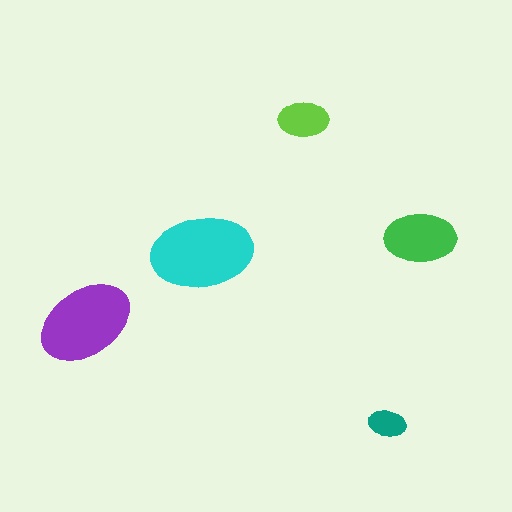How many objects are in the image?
There are 5 objects in the image.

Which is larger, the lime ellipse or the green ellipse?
The green one.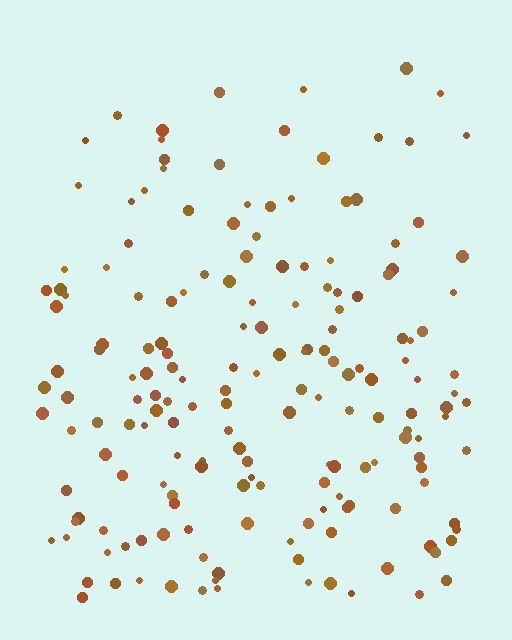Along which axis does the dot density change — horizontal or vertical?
Vertical.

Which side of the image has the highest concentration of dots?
The bottom.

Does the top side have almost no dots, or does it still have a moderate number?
Still a moderate number, just noticeably fewer than the bottom.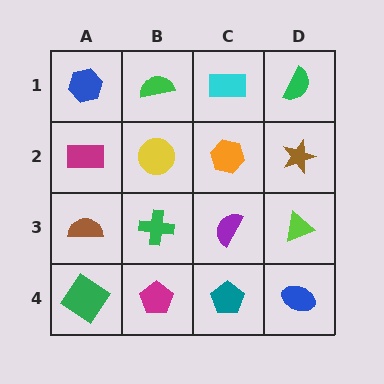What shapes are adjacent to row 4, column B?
A green cross (row 3, column B), a green diamond (row 4, column A), a teal pentagon (row 4, column C).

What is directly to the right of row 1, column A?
A green semicircle.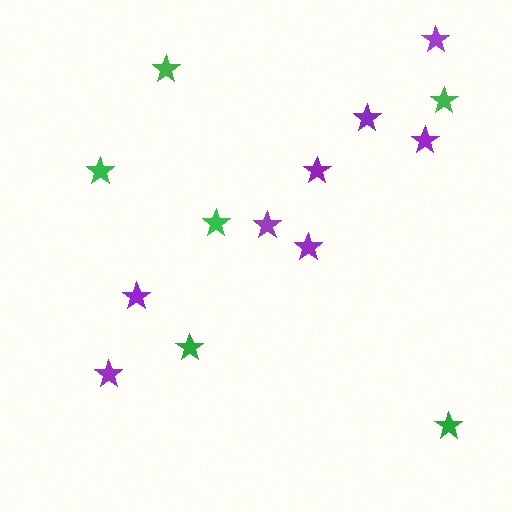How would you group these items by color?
There are 2 groups: one group of green stars (6) and one group of purple stars (8).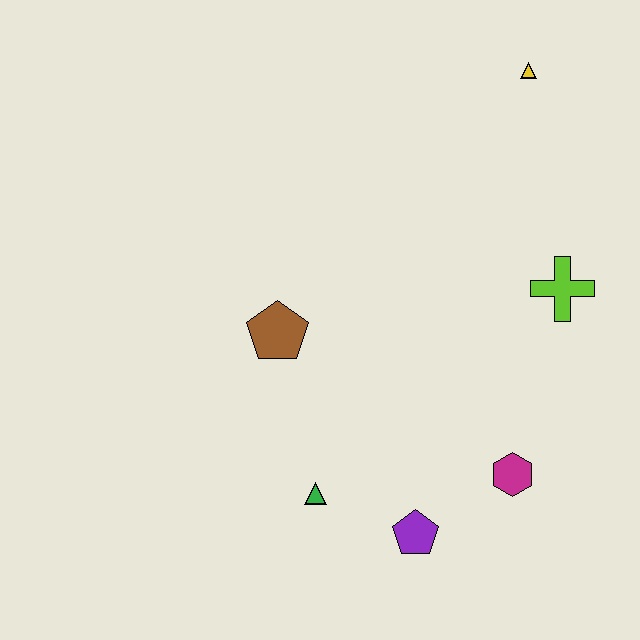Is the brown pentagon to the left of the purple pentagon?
Yes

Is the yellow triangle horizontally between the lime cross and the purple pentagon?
Yes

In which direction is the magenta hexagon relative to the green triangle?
The magenta hexagon is to the right of the green triangle.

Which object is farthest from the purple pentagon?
The yellow triangle is farthest from the purple pentagon.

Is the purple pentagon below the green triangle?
Yes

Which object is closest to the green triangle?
The purple pentagon is closest to the green triangle.